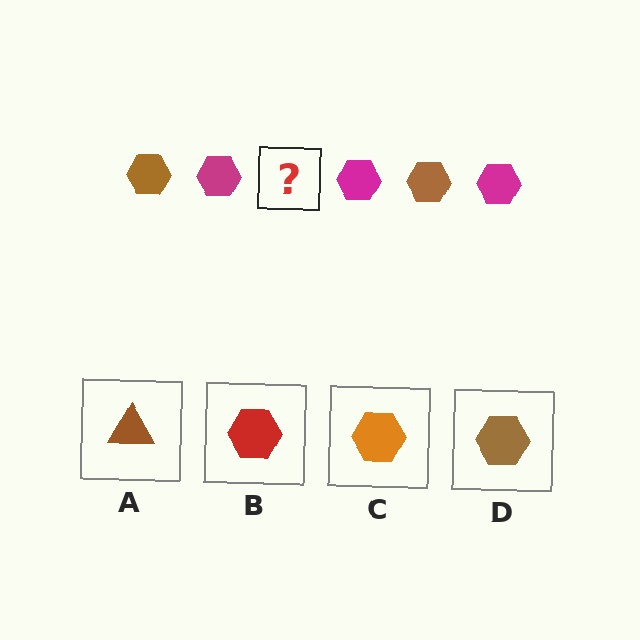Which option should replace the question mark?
Option D.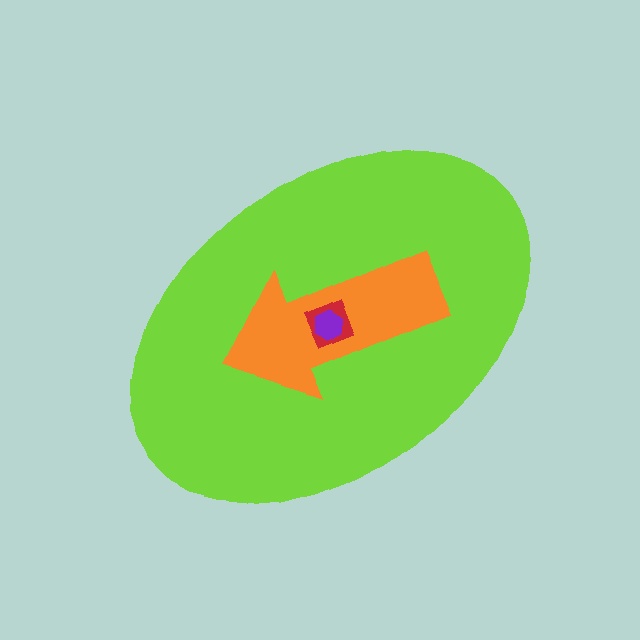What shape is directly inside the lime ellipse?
The orange arrow.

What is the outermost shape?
The lime ellipse.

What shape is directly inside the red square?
The purple hexagon.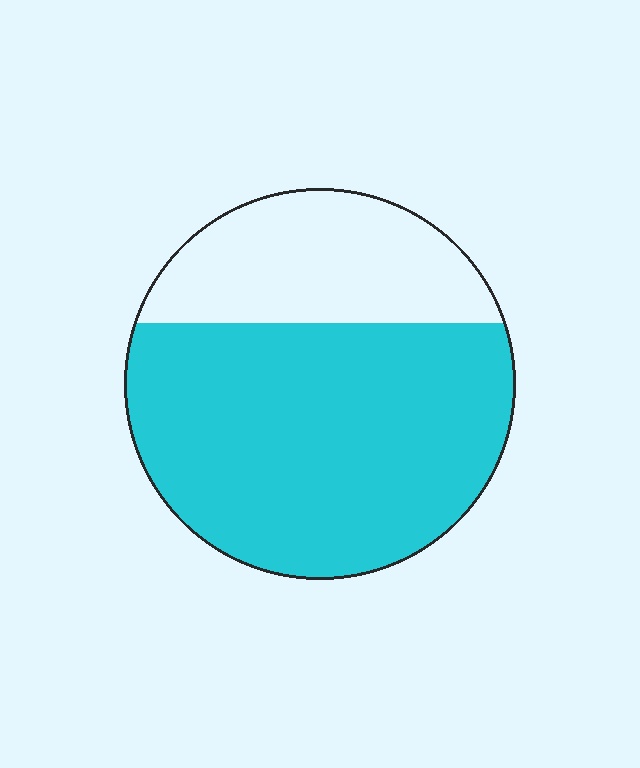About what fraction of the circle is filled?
About two thirds (2/3).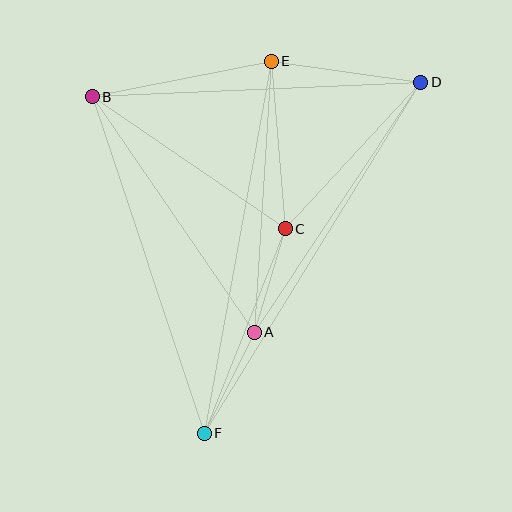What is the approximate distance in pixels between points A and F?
The distance between A and F is approximately 113 pixels.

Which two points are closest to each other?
Points A and C are closest to each other.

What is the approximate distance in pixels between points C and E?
The distance between C and E is approximately 168 pixels.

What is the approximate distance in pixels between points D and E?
The distance between D and E is approximately 151 pixels.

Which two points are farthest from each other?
Points D and F are farthest from each other.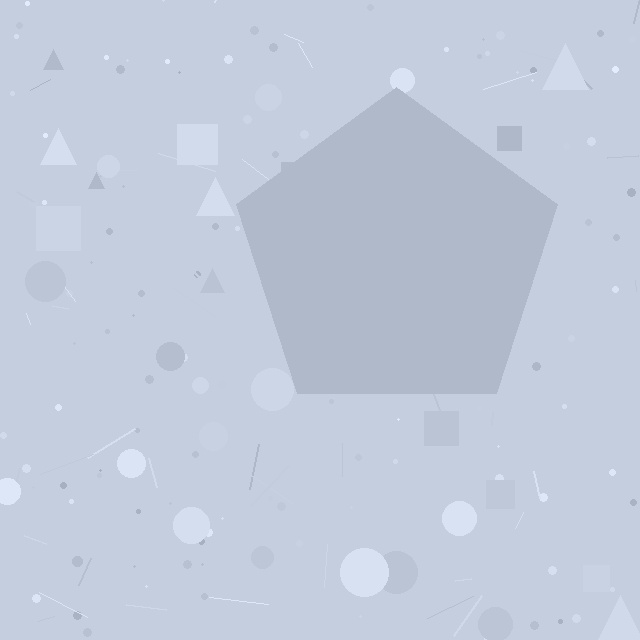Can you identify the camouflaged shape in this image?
The camouflaged shape is a pentagon.